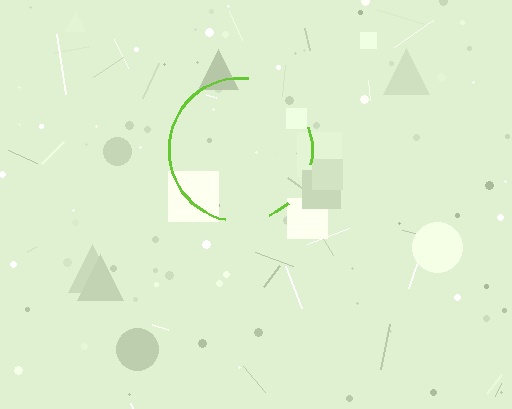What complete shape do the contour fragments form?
The contour fragments form a circle.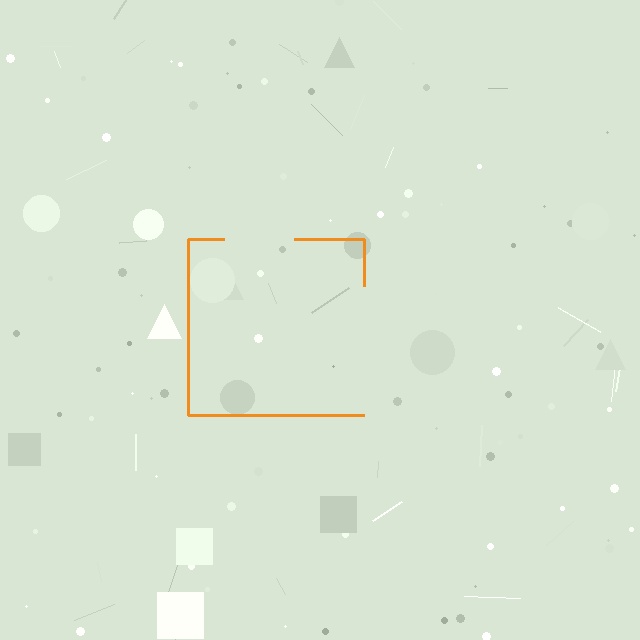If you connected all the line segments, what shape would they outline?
They would outline a square.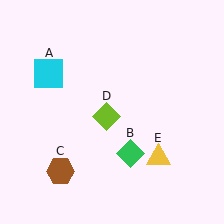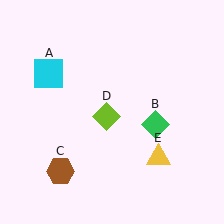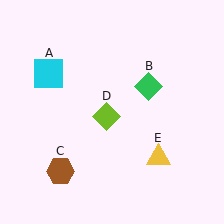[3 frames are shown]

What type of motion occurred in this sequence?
The green diamond (object B) rotated counterclockwise around the center of the scene.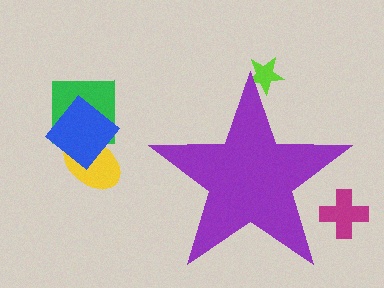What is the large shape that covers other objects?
A purple star.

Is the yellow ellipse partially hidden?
No, the yellow ellipse is fully visible.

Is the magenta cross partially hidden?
Yes, the magenta cross is partially hidden behind the purple star.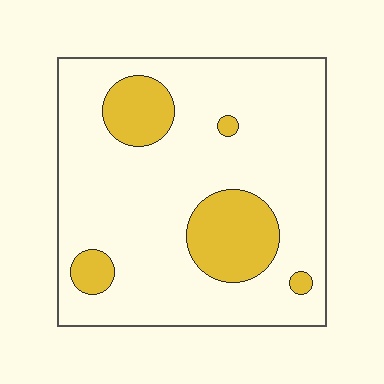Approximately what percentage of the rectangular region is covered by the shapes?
Approximately 20%.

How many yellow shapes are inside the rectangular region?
5.